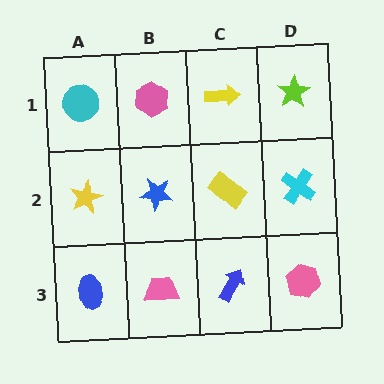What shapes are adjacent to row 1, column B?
A blue star (row 2, column B), a cyan circle (row 1, column A), a yellow arrow (row 1, column C).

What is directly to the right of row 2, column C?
A cyan cross.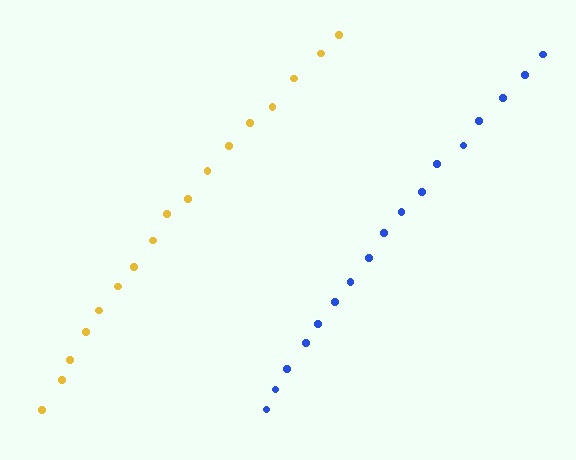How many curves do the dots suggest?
There are 2 distinct paths.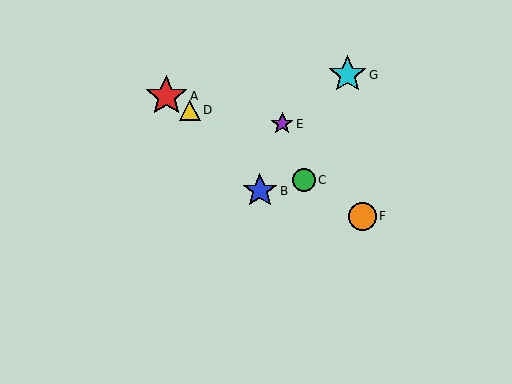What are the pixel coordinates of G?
Object G is at (347, 75).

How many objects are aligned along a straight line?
4 objects (A, C, D, F) are aligned along a straight line.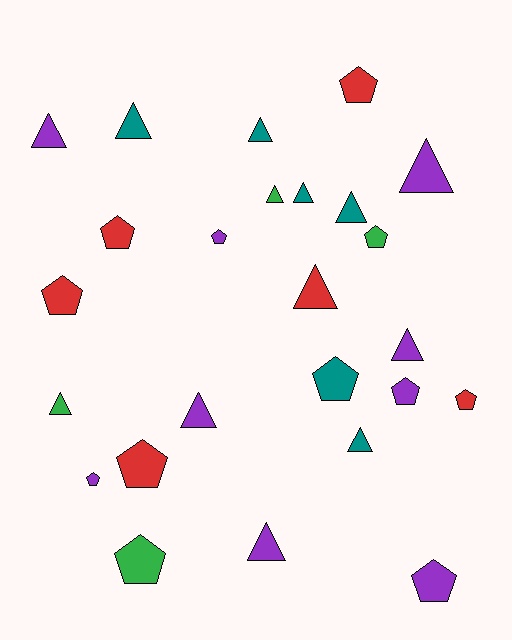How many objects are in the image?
There are 25 objects.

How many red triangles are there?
There is 1 red triangle.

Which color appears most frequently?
Purple, with 9 objects.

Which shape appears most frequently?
Triangle, with 13 objects.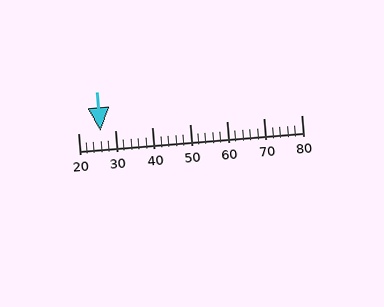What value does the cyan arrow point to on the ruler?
The cyan arrow points to approximately 26.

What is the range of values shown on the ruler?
The ruler shows values from 20 to 80.